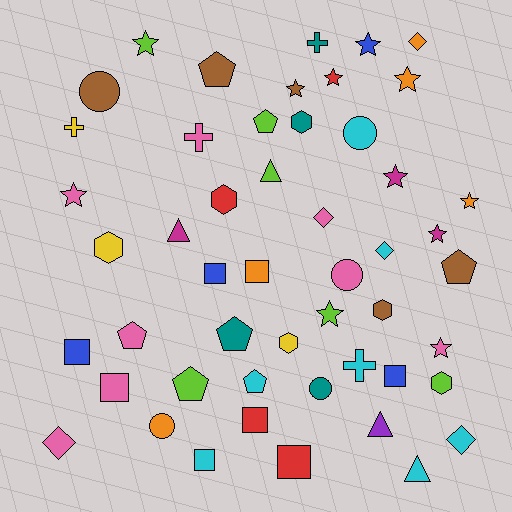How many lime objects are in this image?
There are 6 lime objects.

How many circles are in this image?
There are 5 circles.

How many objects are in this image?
There are 50 objects.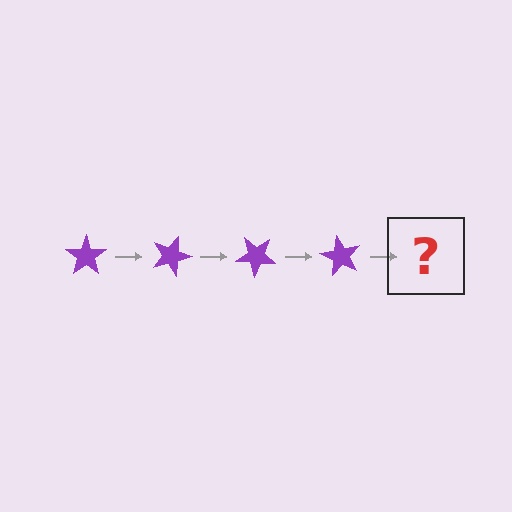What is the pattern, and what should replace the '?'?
The pattern is that the star rotates 20 degrees each step. The '?' should be a purple star rotated 80 degrees.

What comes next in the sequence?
The next element should be a purple star rotated 80 degrees.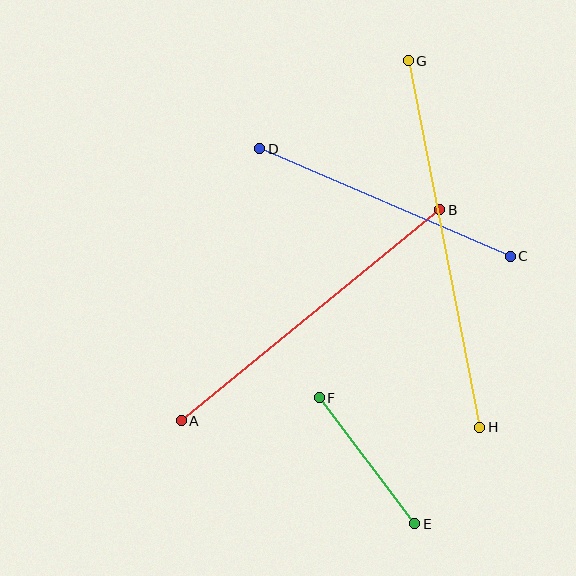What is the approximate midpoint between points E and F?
The midpoint is at approximately (367, 461) pixels.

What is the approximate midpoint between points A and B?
The midpoint is at approximately (311, 315) pixels.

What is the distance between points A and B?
The distance is approximately 334 pixels.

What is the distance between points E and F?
The distance is approximately 158 pixels.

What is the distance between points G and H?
The distance is approximately 373 pixels.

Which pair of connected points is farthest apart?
Points G and H are farthest apart.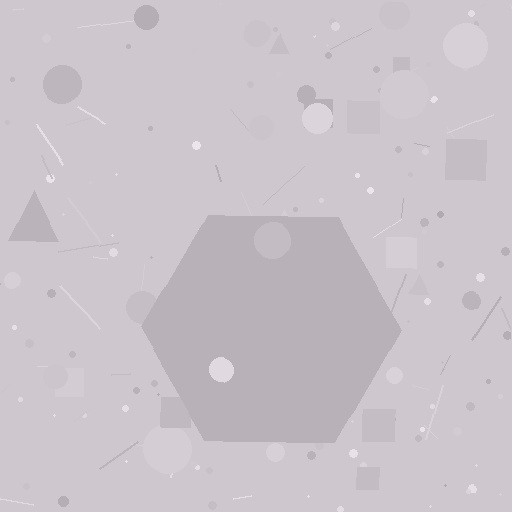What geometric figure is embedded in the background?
A hexagon is embedded in the background.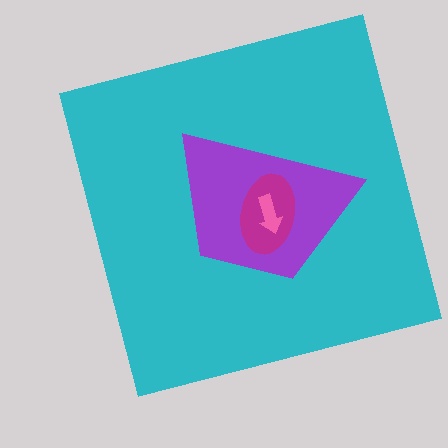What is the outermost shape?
The cyan square.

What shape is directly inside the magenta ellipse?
The pink arrow.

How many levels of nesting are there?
4.